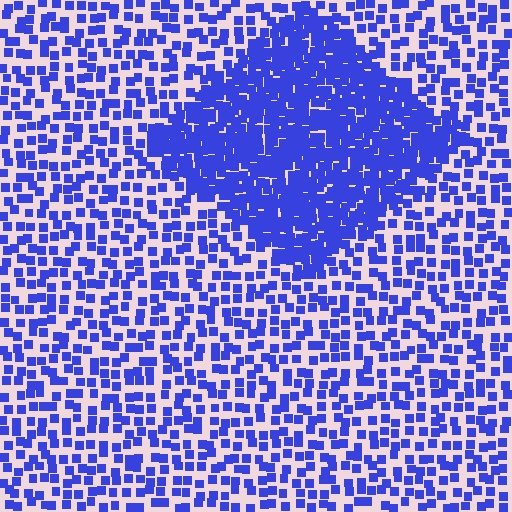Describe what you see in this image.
The image contains small blue elements arranged at two different densities. A diamond-shaped region is visible where the elements are more densely packed than the surrounding area.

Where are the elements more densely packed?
The elements are more densely packed inside the diamond boundary.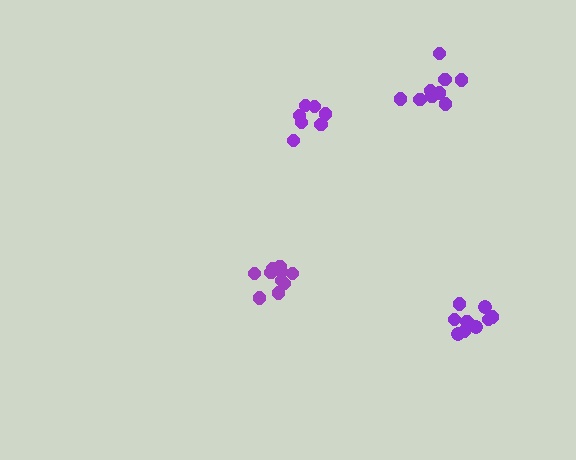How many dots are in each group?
Group 1: 7 dots, Group 2: 10 dots, Group 3: 9 dots, Group 4: 9 dots (35 total).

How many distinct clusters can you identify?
There are 4 distinct clusters.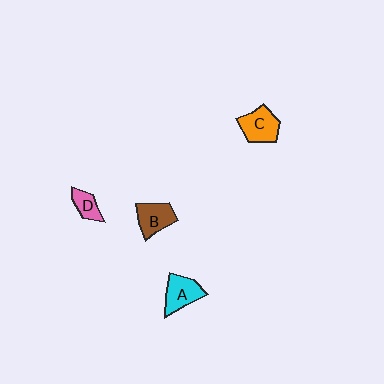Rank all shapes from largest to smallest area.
From largest to smallest: C (orange), A (cyan), B (brown), D (pink).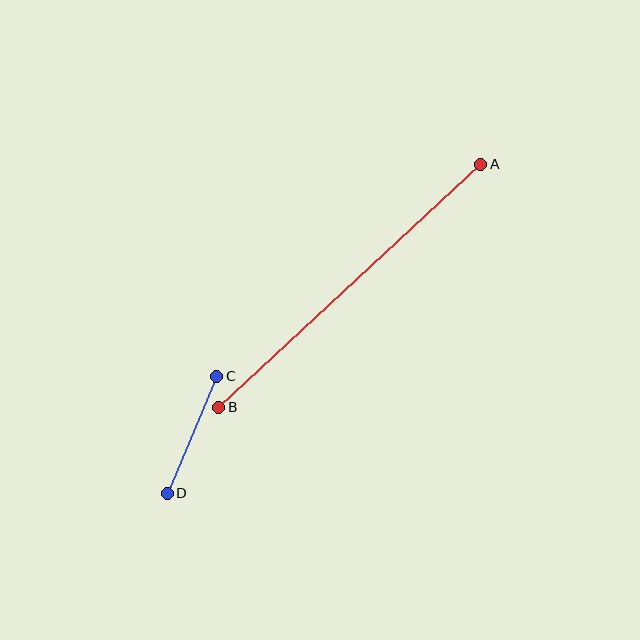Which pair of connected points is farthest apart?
Points A and B are farthest apart.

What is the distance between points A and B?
The distance is approximately 357 pixels.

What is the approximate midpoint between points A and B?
The midpoint is at approximately (350, 286) pixels.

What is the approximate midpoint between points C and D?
The midpoint is at approximately (192, 435) pixels.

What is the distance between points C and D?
The distance is approximately 127 pixels.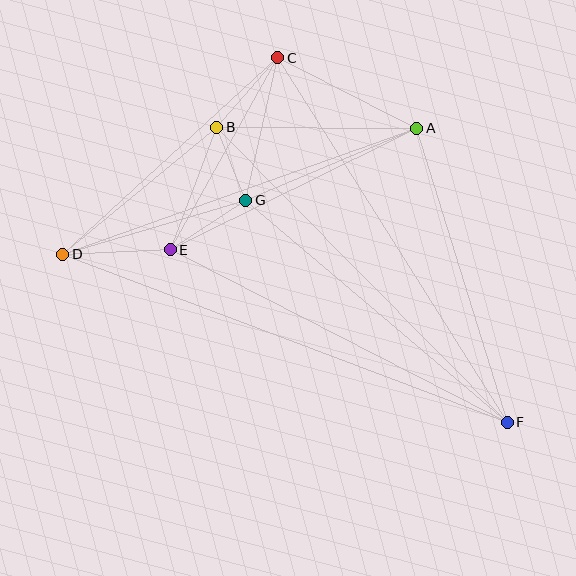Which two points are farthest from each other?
Points D and F are farthest from each other.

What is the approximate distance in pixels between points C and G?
The distance between C and G is approximately 146 pixels.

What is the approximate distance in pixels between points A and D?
The distance between A and D is approximately 376 pixels.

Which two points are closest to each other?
Points B and G are closest to each other.